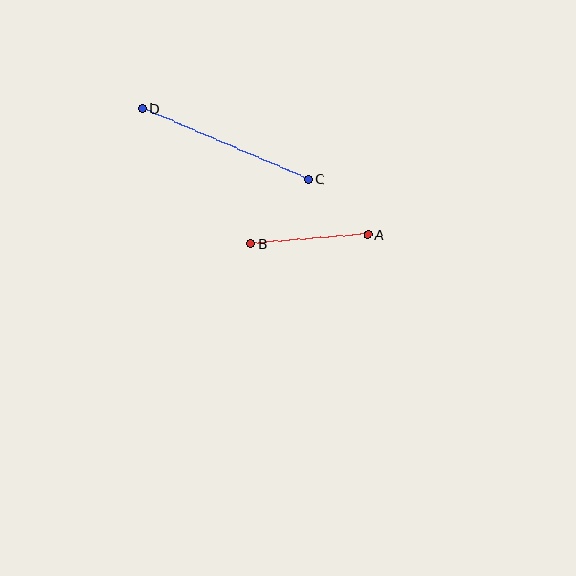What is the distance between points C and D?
The distance is approximately 180 pixels.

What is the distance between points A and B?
The distance is approximately 117 pixels.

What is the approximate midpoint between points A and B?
The midpoint is at approximately (309, 239) pixels.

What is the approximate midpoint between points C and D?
The midpoint is at approximately (225, 144) pixels.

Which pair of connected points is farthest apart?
Points C and D are farthest apart.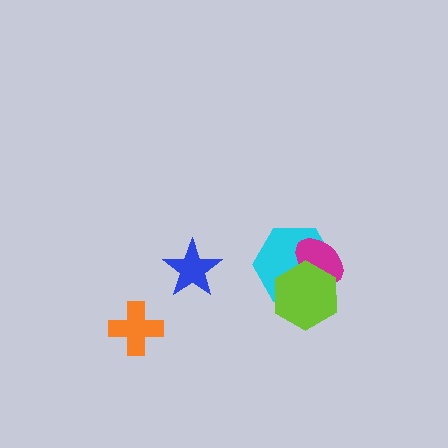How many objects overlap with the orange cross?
0 objects overlap with the orange cross.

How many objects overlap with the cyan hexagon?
2 objects overlap with the cyan hexagon.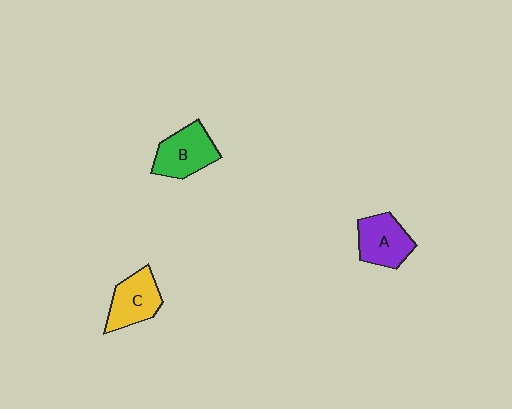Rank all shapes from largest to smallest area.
From largest to smallest: B (green), C (yellow), A (purple).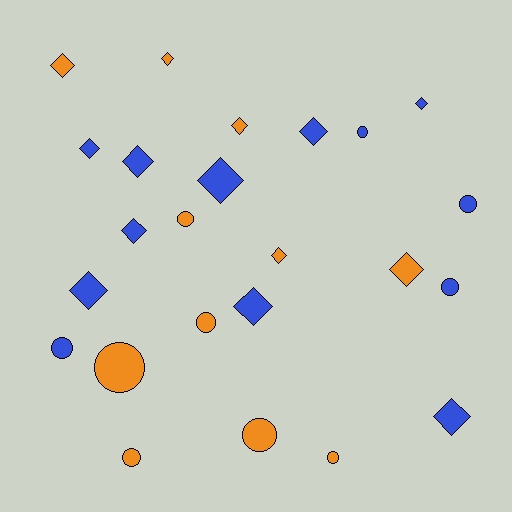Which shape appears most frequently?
Diamond, with 14 objects.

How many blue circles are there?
There are 4 blue circles.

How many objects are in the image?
There are 24 objects.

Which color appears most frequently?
Blue, with 13 objects.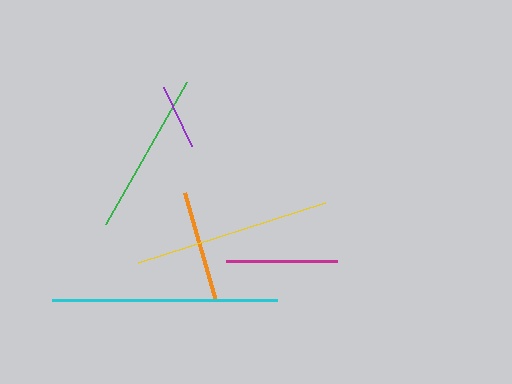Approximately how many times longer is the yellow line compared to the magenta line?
The yellow line is approximately 1.8 times the length of the magenta line.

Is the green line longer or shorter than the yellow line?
The yellow line is longer than the green line.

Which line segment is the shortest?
The purple line is the shortest at approximately 66 pixels.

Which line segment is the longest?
The cyan line is the longest at approximately 225 pixels.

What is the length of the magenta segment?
The magenta segment is approximately 111 pixels long.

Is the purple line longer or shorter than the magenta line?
The magenta line is longer than the purple line.